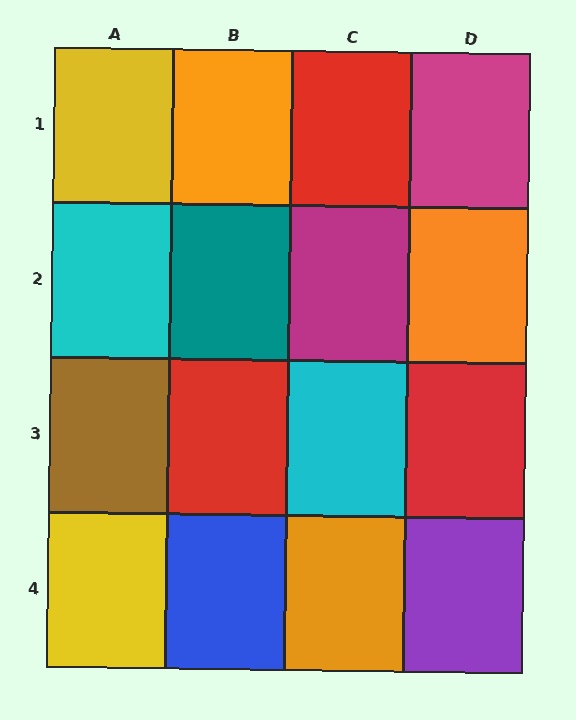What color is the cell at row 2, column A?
Cyan.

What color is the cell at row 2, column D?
Orange.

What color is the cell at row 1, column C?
Red.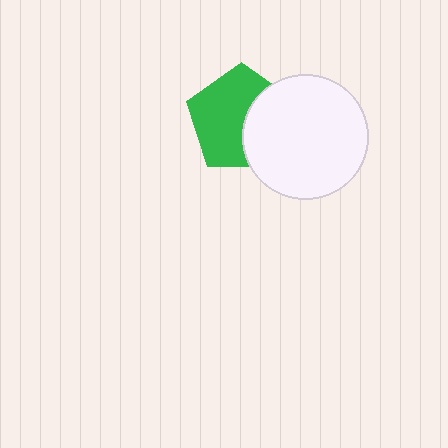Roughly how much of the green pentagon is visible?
About half of it is visible (roughly 61%).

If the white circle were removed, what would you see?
You would see the complete green pentagon.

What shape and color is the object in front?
The object in front is a white circle.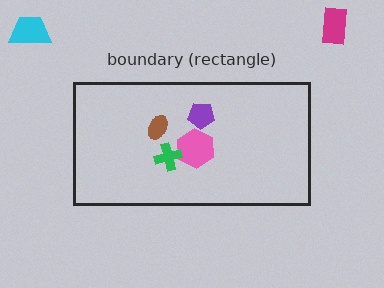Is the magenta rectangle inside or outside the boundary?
Outside.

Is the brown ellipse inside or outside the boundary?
Inside.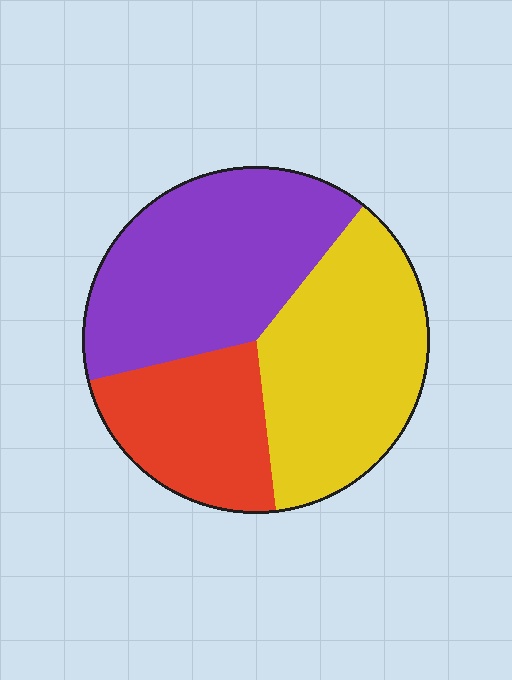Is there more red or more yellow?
Yellow.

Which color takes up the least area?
Red, at roughly 25%.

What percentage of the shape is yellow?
Yellow takes up between a quarter and a half of the shape.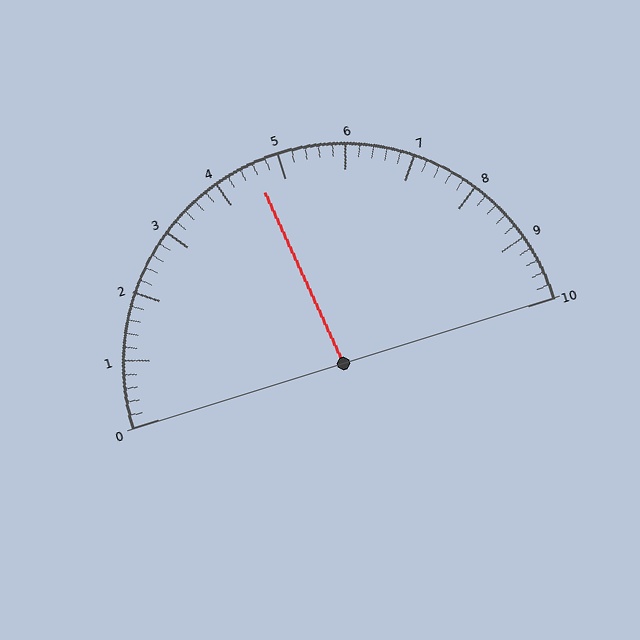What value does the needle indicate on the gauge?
The needle indicates approximately 4.6.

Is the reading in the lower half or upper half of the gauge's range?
The reading is in the lower half of the range (0 to 10).